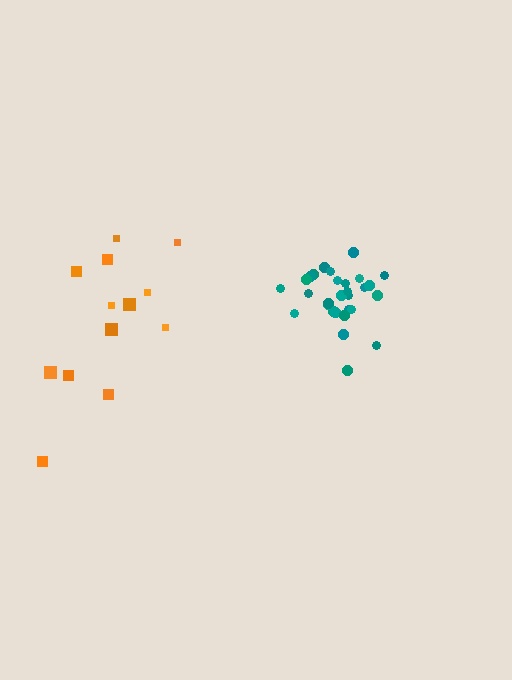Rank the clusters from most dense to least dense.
teal, orange.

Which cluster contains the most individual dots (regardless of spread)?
Teal (29).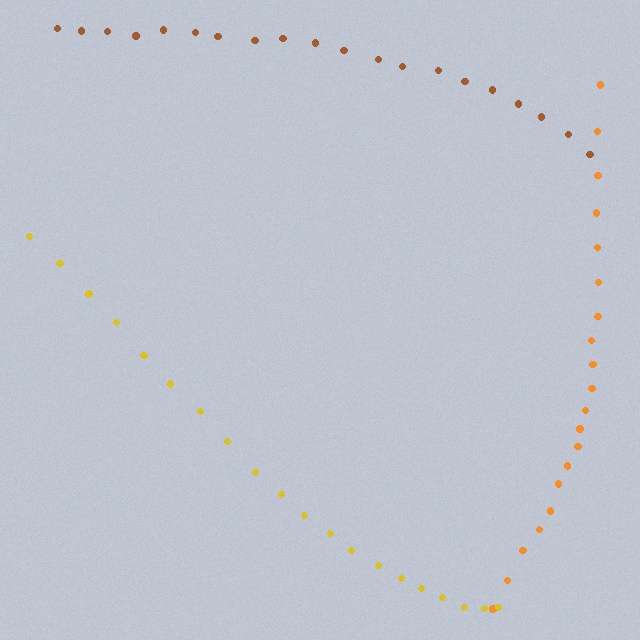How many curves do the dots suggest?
There are 3 distinct paths.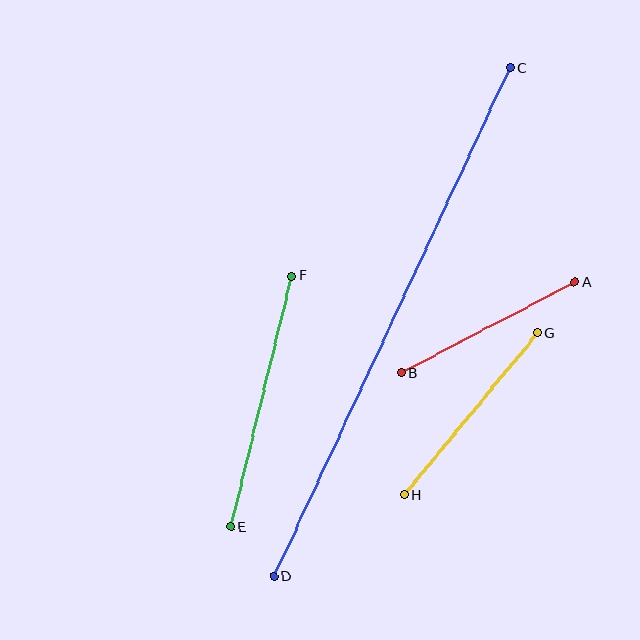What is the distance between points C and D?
The distance is approximately 561 pixels.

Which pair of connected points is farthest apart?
Points C and D are farthest apart.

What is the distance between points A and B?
The distance is approximately 196 pixels.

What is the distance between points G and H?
The distance is approximately 210 pixels.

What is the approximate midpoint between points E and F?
The midpoint is at approximately (261, 401) pixels.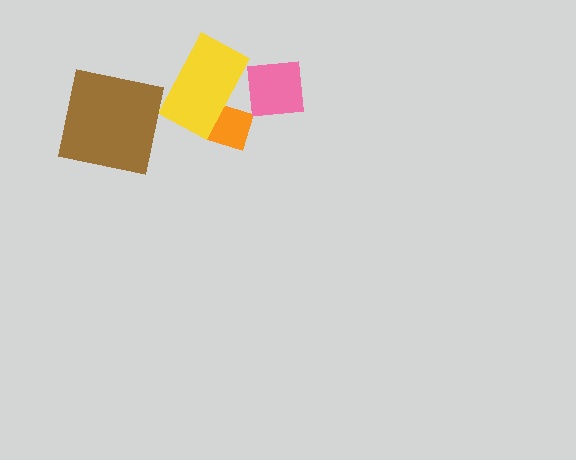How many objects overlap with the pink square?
0 objects overlap with the pink square.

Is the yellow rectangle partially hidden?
No, no other shape covers it.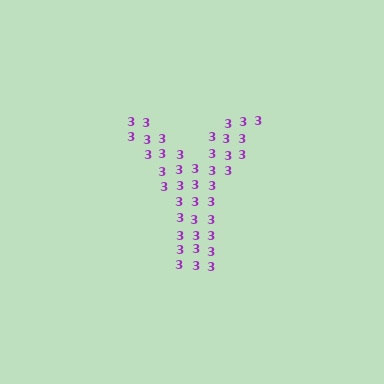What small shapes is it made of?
It is made of small digit 3's.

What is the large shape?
The large shape is the letter Y.